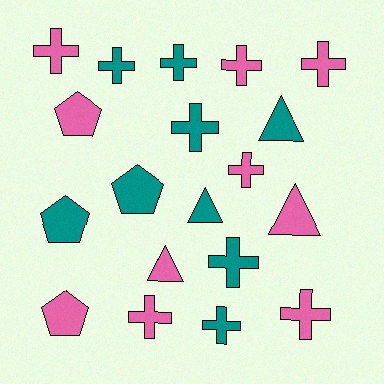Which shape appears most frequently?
Cross, with 11 objects.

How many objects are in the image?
There are 19 objects.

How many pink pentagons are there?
There are 2 pink pentagons.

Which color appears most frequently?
Pink, with 10 objects.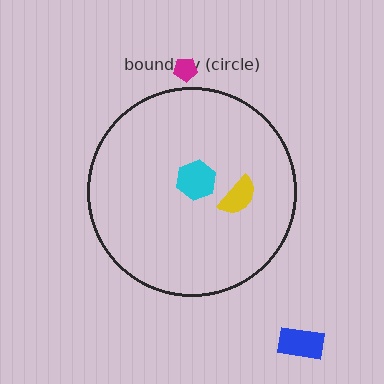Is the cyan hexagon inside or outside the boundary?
Inside.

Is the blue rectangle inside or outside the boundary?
Outside.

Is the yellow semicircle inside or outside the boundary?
Inside.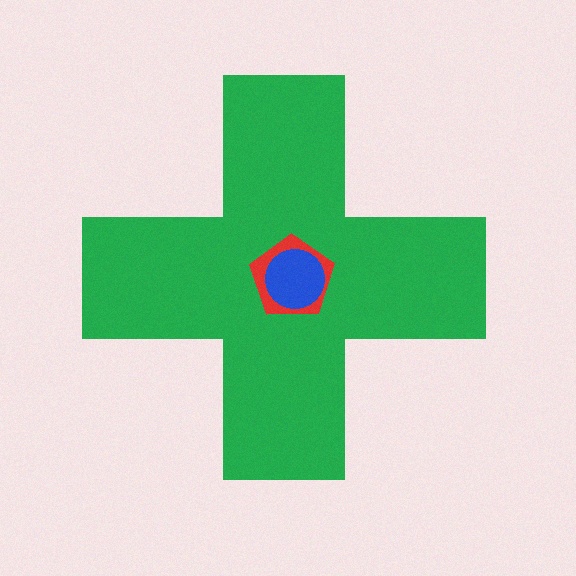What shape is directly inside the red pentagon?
The blue circle.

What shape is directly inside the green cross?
The red pentagon.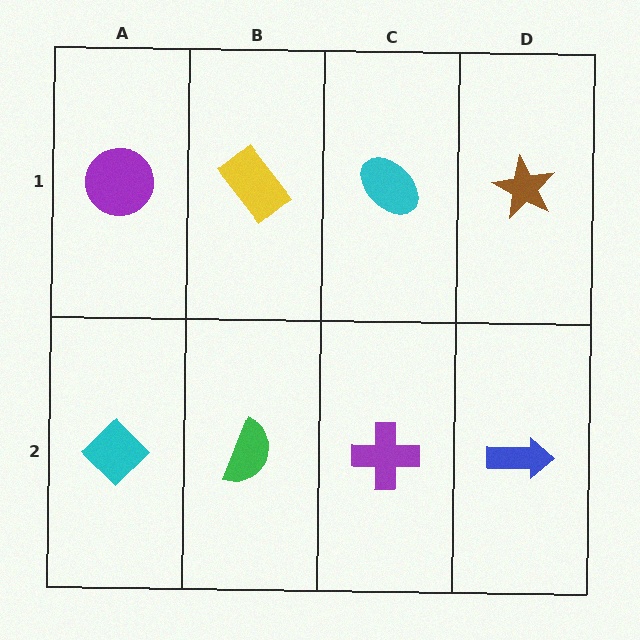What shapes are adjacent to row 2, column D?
A brown star (row 1, column D), a purple cross (row 2, column C).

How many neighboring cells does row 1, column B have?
3.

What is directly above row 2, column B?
A yellow rectangle.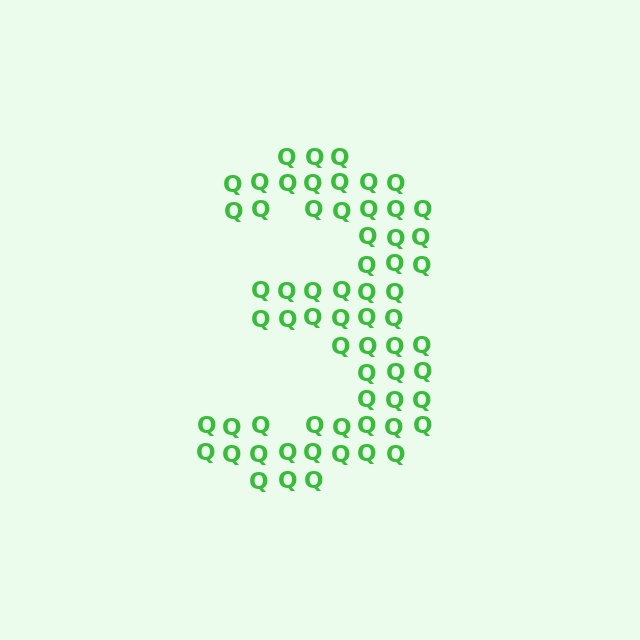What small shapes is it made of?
It is made of small letter Q's.